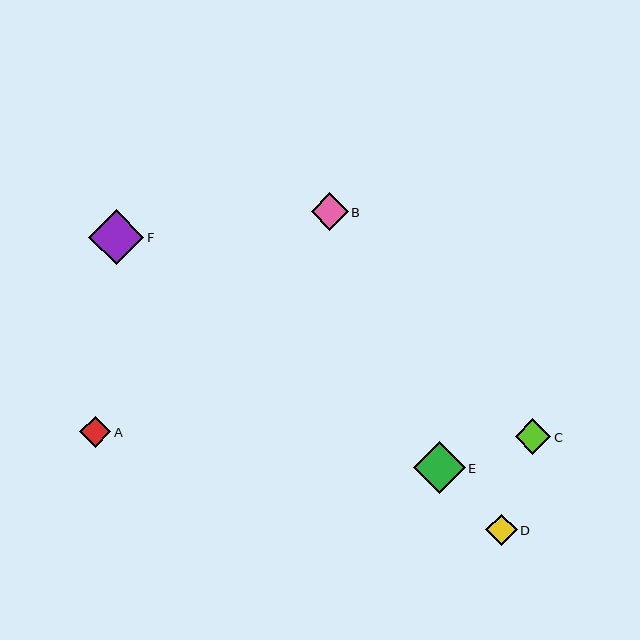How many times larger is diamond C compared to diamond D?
Diamond C is approximately 1.1 times the size of diamond D.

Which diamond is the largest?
Diamond F is the largest with a size of approximately 55 pixels.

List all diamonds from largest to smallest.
From largest to smallest: F, E, B, C, D, A.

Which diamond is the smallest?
Diamond A is the smallest with a size of approximately 31 pixels.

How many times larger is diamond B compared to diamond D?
Diamond B is approximately 1.2 times the size of diamond D.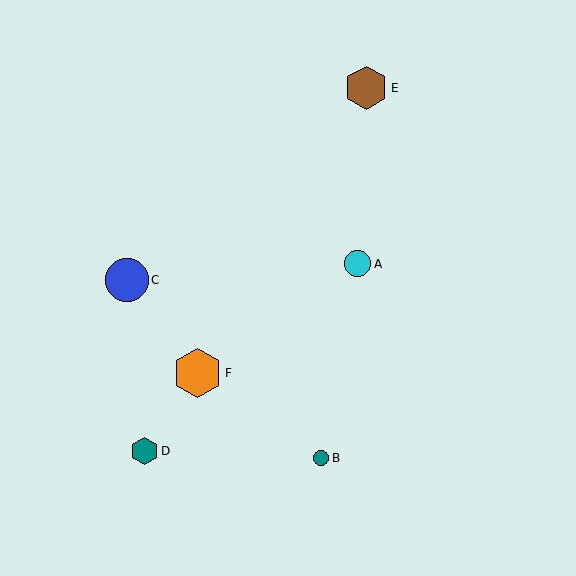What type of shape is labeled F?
Shape F is an orange hexagon.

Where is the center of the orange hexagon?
The center of the orange hexagon is at (198, 373).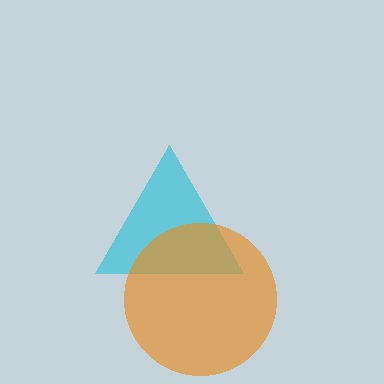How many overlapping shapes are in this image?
There are 2 overlapping shapes in the image.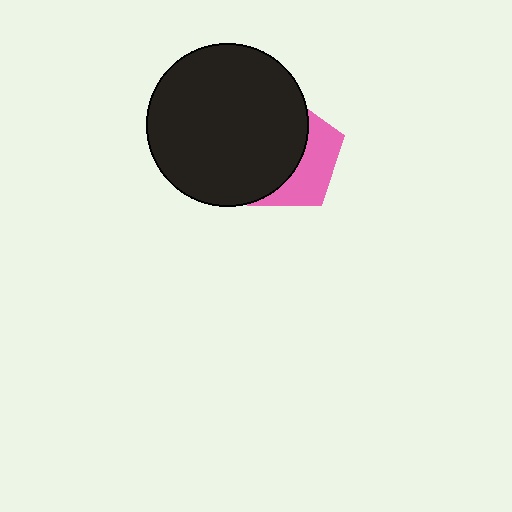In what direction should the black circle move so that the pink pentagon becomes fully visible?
The black circle should move left. That is the shortest direction to clear the overlap and leave the pink pentagon fully visible.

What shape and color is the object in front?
The object in front is a black circle.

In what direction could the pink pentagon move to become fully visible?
The pink pentagon could move right. That would shift it out from behind the black circle entirely.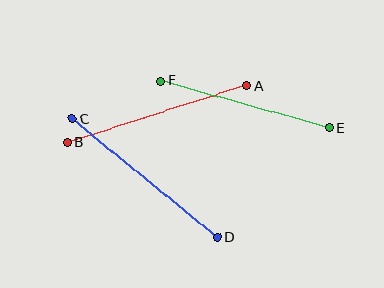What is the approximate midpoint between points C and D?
The midpoint is at approximately (145, 178) pixels.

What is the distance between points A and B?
The distance is approximately 188 pixels.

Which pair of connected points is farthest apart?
Points A and B are farthest apart.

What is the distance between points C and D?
The distance is approximately 187 pixels.